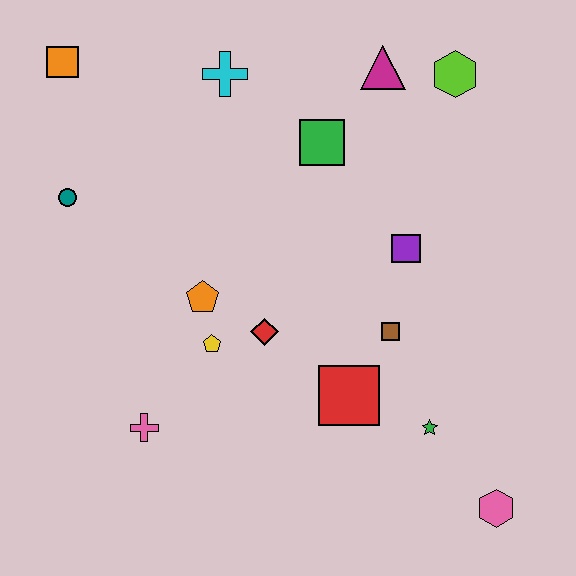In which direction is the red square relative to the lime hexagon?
The red square is below the lime hexagon.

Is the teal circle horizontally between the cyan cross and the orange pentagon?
No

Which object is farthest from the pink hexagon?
The orange square is farthest from the pink hexagon.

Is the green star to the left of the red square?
No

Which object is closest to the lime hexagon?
The magenta triangle is closest to the lime hexagon.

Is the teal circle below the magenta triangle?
Yes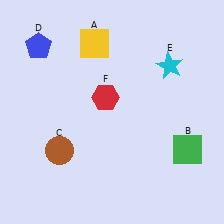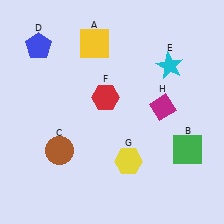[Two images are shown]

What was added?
A yellow hexagon (G), a magenta diamond (H) were added in Image 2.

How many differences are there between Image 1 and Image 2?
There are 2 differences between the two images.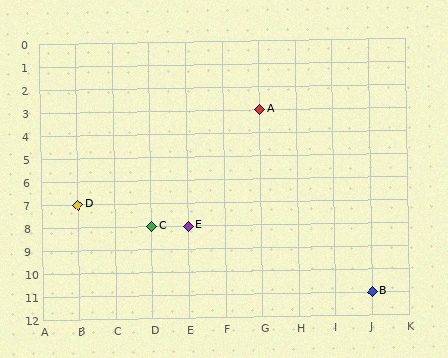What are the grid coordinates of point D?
Point D is at grid coordinates (B, 7).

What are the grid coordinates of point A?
Point A is at grid coordinates (G, 3).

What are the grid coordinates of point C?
Point C is at grid coordinates (D, 8).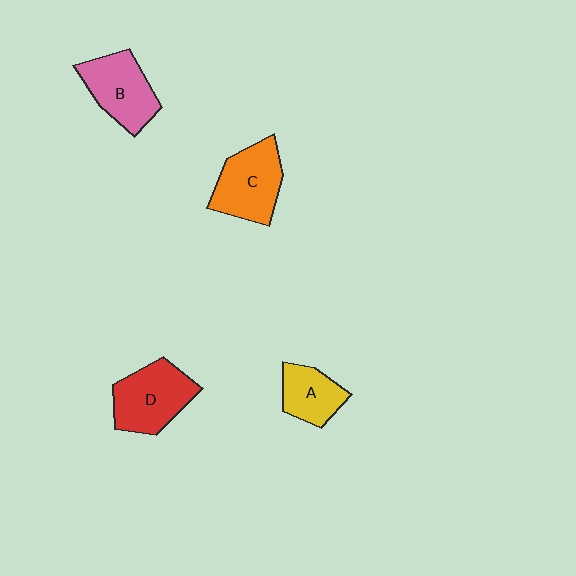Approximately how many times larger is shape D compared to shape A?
Approximately 1.5 times.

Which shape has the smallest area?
Shape A (yellow).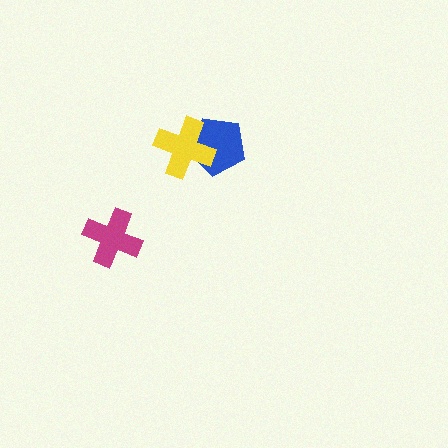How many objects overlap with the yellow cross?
1 object overlaps with the yellow cross.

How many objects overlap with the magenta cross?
0 objects overlap with the magenta cross.